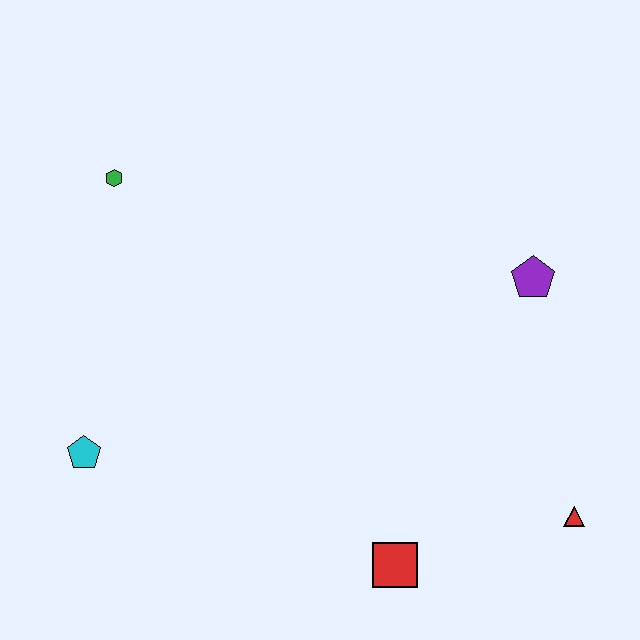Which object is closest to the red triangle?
The red square is closest to the red triangle.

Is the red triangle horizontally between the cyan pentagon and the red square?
No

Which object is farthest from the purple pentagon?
The cyan pentagon is farthest from the purple pentagon.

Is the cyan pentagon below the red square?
No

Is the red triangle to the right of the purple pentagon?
Yes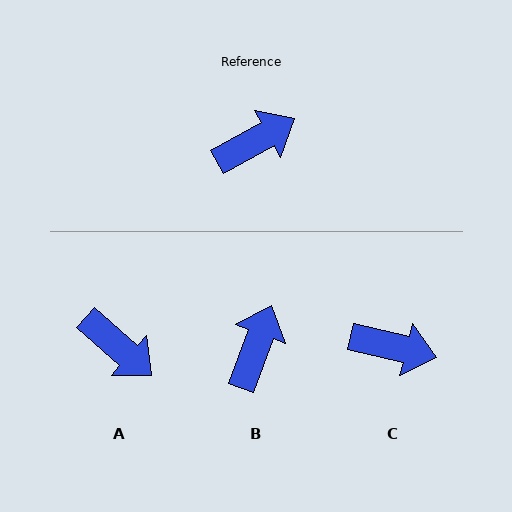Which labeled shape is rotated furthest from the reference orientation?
A, about 71 degrees away.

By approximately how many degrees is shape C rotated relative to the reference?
Approximately 43 degrees clockwise.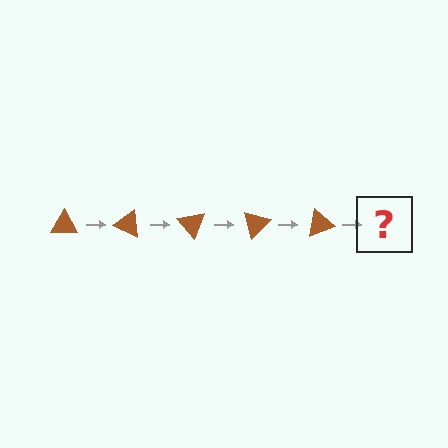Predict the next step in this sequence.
The next step is a brown triangle rotated 125 degrees.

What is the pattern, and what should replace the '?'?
The pattern is that the triangle rotates 25 degrees each step. The '?' should be a brown triangle rotated 125 degrees.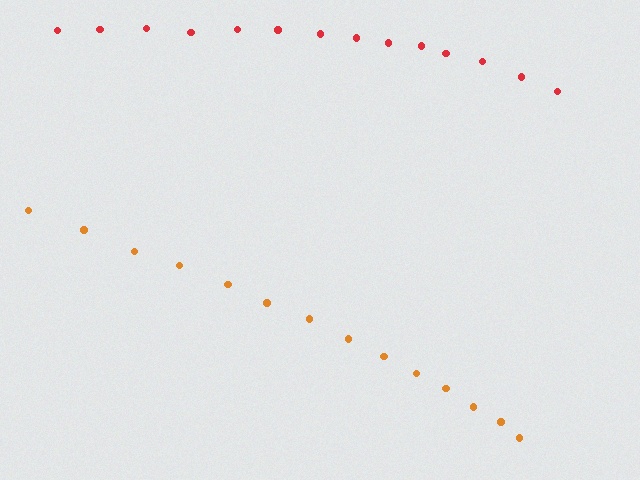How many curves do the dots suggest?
There are 2 distinct paths.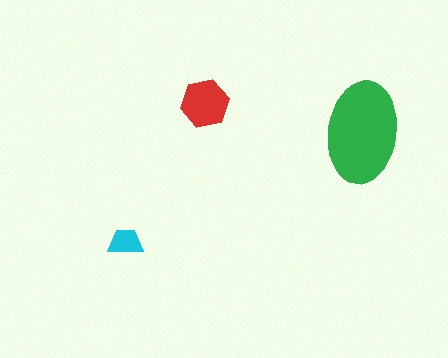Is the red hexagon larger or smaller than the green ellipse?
Smaller.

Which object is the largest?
The green ellipse.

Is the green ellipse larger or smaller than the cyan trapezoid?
Larger.